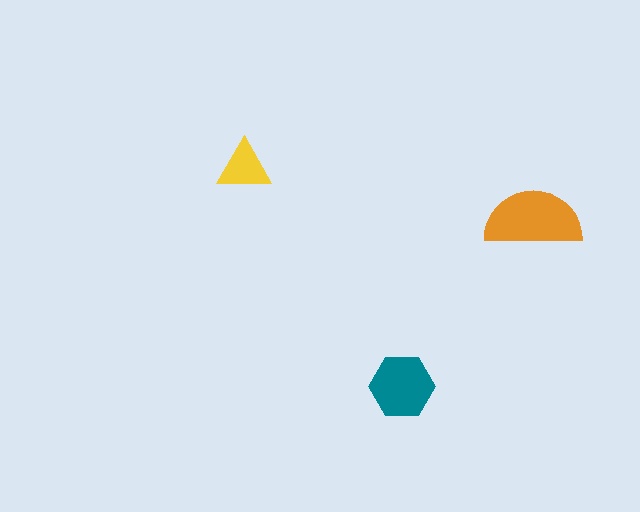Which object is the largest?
The orange semicircle.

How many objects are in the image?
There are 3 objects in the image.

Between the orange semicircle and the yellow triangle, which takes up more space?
The orange semicircle.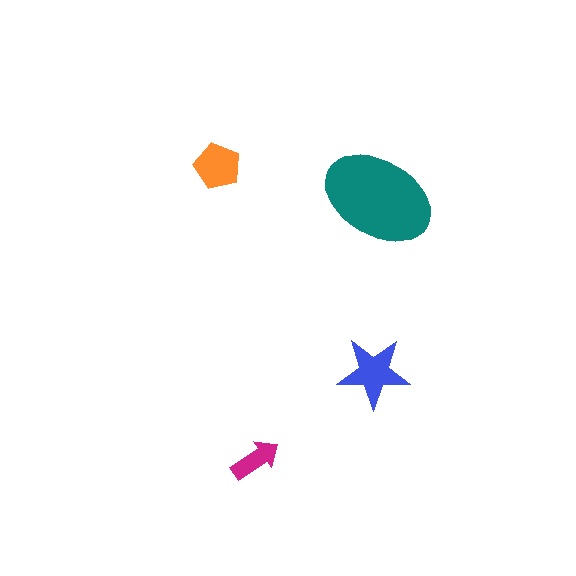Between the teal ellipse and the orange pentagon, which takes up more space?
The teal ellipse.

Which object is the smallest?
The magenta arrow.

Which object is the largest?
The teal ellipse.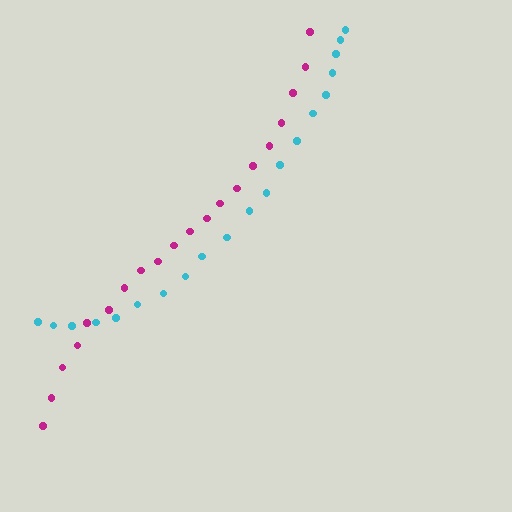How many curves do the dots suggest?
There are 2 distinct paths.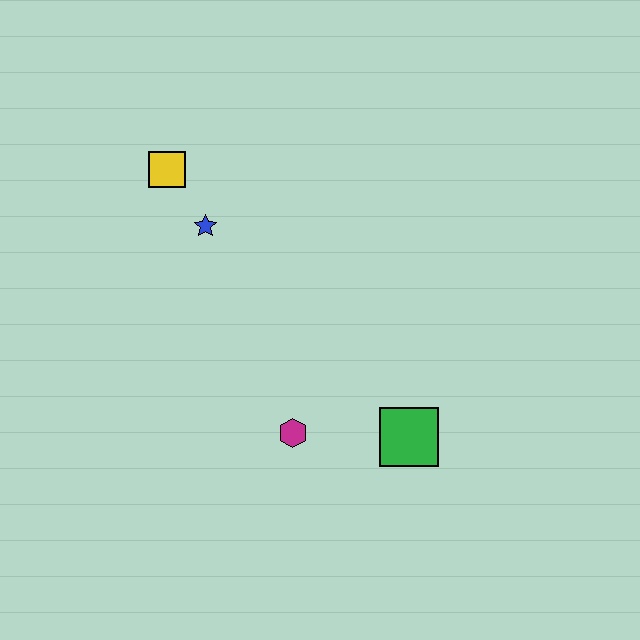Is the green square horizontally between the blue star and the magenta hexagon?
No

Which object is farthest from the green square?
The yellow square is farthest from the green square.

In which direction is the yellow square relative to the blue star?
The yellow square is above the blue star.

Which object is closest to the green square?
The magenta hexagon is closest to the green square.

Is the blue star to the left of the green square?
Yes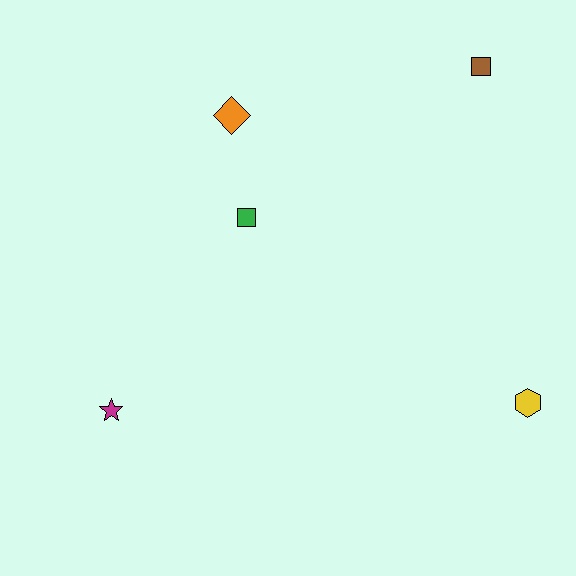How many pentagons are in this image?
There are no pentagons.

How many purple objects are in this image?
There are no purple objects.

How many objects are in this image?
There are 5 objects.